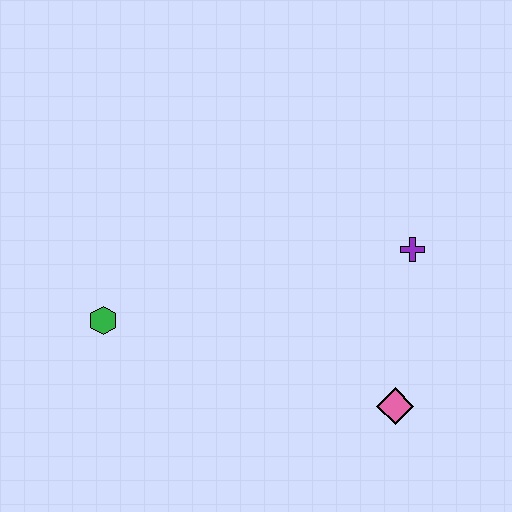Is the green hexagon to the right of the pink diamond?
No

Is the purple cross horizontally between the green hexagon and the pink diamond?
No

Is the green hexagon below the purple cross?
Yes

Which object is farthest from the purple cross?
The green hexagon is farthest from the purple cross.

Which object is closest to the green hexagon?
The pink diamond is closest to the green hexagon.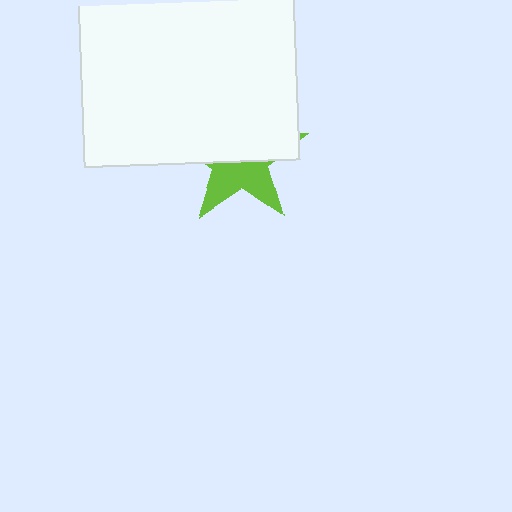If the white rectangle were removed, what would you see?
You would see the complete lime star.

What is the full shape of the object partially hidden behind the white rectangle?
The partially hidden object is a lime star.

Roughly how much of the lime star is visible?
A small part of it is visible (roughly 42%).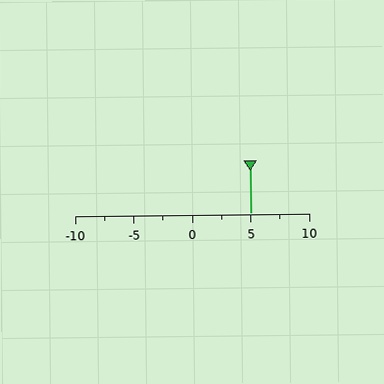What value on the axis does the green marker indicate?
The marker indicates approximately 5.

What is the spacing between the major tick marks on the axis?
The major ticks are spaced 5 apart.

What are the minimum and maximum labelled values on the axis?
The axis runs from -10 to 10.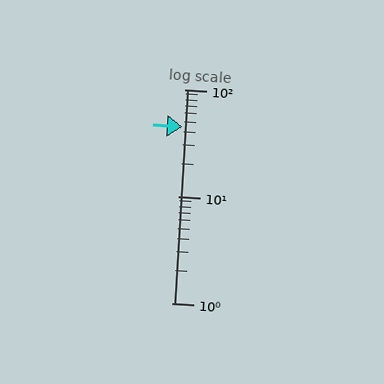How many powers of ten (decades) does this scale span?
The scale spans 2 decades, from 1 to 100.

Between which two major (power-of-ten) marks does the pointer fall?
The pointer is between 10 and 100.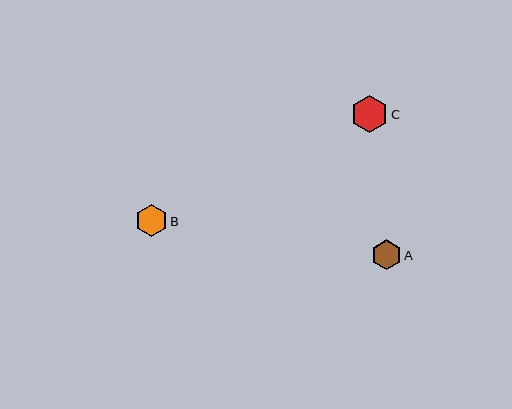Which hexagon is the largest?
Hexagon C is the largest with a size of approximately 37 pixels.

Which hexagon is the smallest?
Hexagon A is the smallest with a size of approximately 30 pixels.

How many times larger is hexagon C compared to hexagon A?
Hexagon C is approximately 1.2 times the size of hexagon A.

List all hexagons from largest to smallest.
From largest to smallest: C, B, A.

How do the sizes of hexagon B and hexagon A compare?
Hexagon B and hexagon A are approximately the same size.